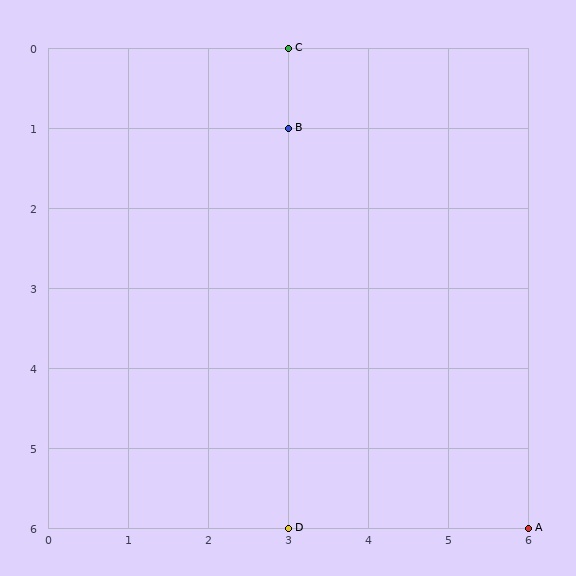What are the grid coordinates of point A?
Point A is at grid coordinates (6, 6).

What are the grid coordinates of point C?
Point C is at grid coordinates (3, 0).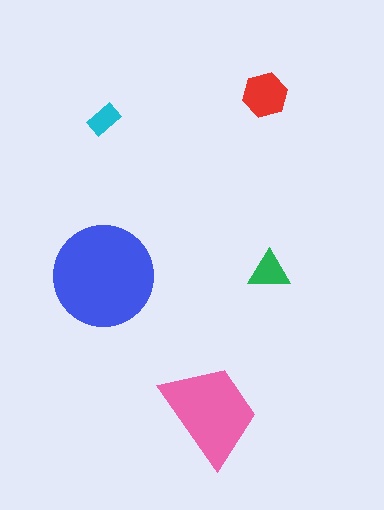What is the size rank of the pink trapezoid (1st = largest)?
2nd.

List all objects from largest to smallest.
The blue circle, the pink trapezoid, the red hexagon, the green triangle, the cyan rectangle.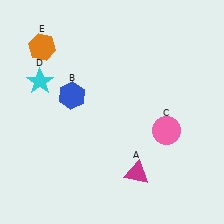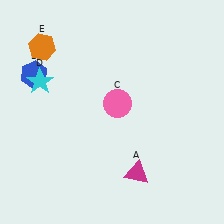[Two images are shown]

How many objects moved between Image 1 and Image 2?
2 objects moved between the two images.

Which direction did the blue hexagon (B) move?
The blue hexagon (B) moved left.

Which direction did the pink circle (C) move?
The pink circle (C) moved left.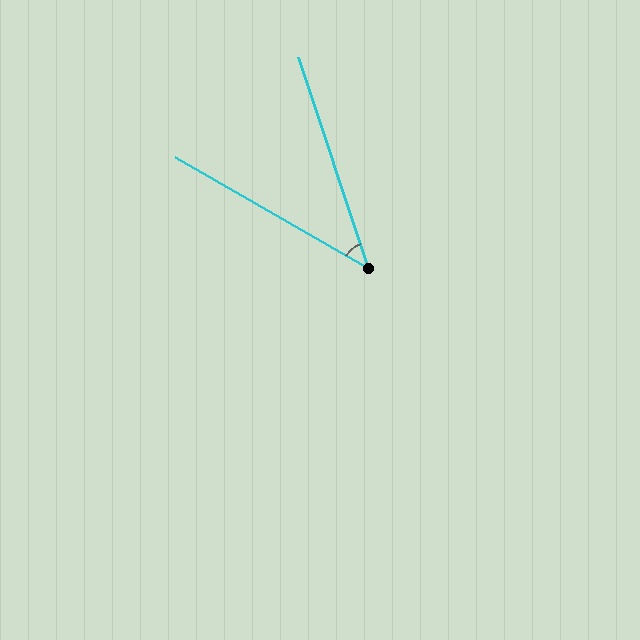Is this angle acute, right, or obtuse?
It is acute.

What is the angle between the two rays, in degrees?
Approximately 42 degrees.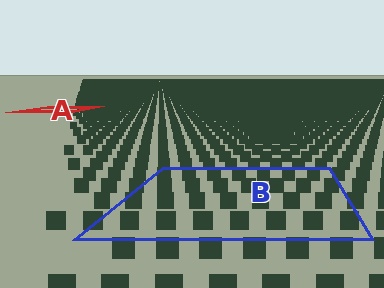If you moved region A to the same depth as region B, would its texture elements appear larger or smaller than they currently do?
They would appear larger. At a closer depth, the same texture elements are projected at a bigger on-screen size.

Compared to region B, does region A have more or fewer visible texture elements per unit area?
Region A has more texture elements per unit area — they are packed more densely because it is farther away.